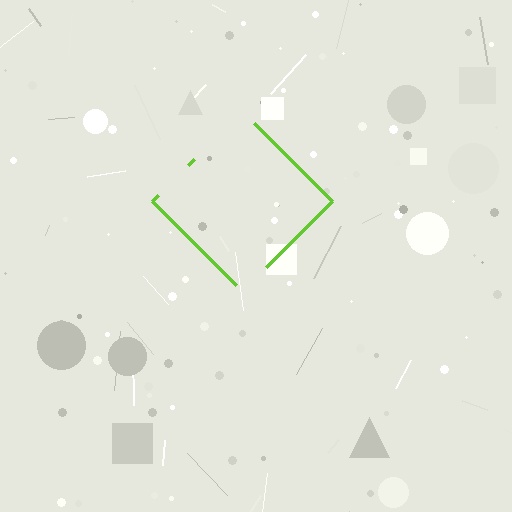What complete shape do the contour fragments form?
The contour fragments form a diamond.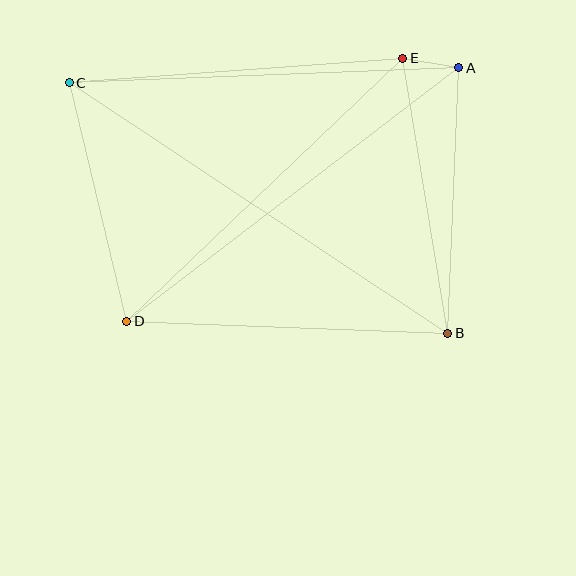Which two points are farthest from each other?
Points B and C are farthest from each other.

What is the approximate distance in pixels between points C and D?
The distance between C and D is approximately 245 pixels.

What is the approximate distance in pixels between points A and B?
The distance between A and B is approximately 265 pixels.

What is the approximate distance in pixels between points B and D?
The distance between B and D is approximately 321 pixels.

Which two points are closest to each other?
Points A and E are closest to each other.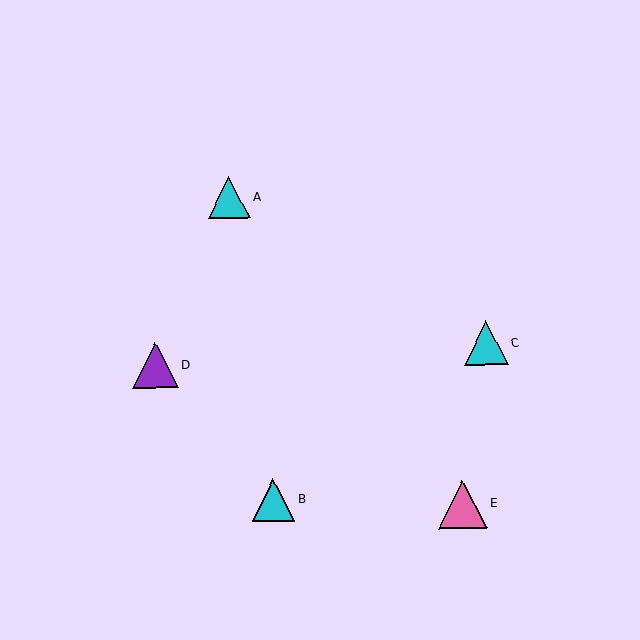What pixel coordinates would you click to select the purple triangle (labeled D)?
Click at (155, 365) to select the purple triangle D.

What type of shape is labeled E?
Shape E is a pink triangle.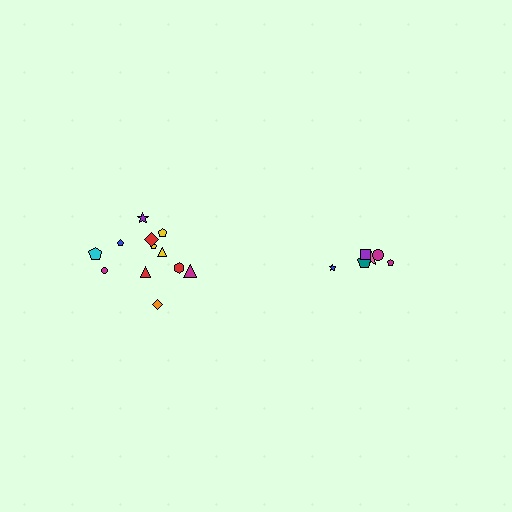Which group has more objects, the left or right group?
The left group.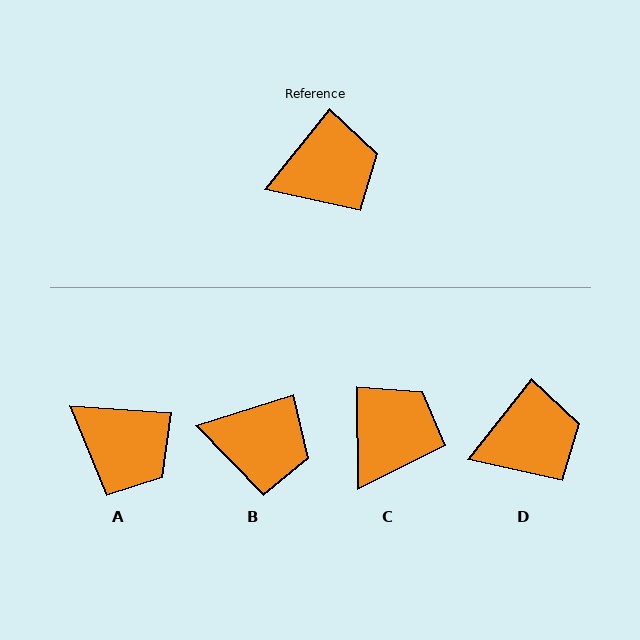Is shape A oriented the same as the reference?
No, it is off by about 55 degrees.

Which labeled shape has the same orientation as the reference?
D.